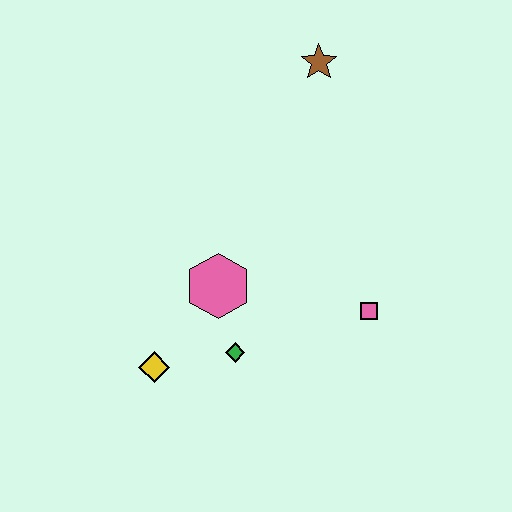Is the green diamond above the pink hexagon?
No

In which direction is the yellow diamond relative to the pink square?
The yellow diamond is to the left of the pink square.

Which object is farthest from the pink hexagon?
The brown star is farthest from the pink hexagon.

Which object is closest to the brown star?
The pink hexagon is closest to the brown star.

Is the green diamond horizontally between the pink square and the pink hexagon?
Yes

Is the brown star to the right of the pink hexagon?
Yes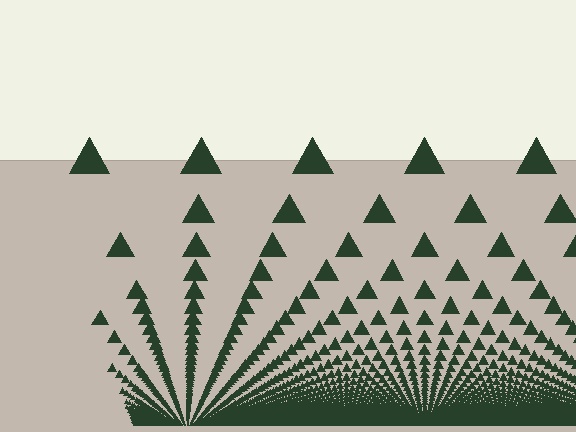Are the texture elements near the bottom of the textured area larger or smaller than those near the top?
Smaller. The gradient is inverted — elements near the bottom are smaller and denser.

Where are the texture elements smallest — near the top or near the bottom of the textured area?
Near the bottom.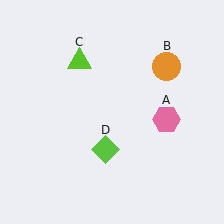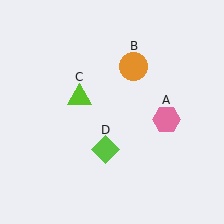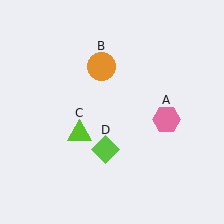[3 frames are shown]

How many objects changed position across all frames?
2 objects changed position: orange circle (object B), lime triangle (object C).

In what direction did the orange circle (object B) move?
The orange circle (object B) moved left.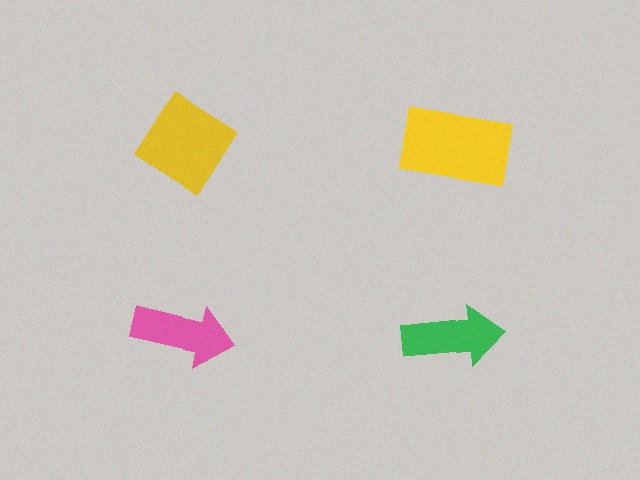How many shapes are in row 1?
2 shapes.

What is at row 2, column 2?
A green arrow.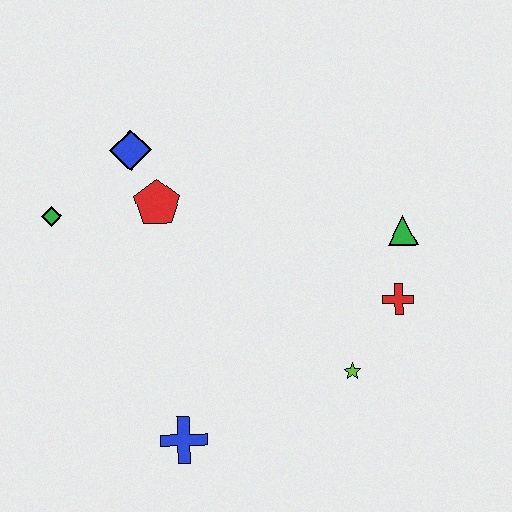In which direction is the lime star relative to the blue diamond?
The lime star is below the blue diamond.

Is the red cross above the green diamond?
No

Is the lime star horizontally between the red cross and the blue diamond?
Yes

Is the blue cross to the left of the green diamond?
No